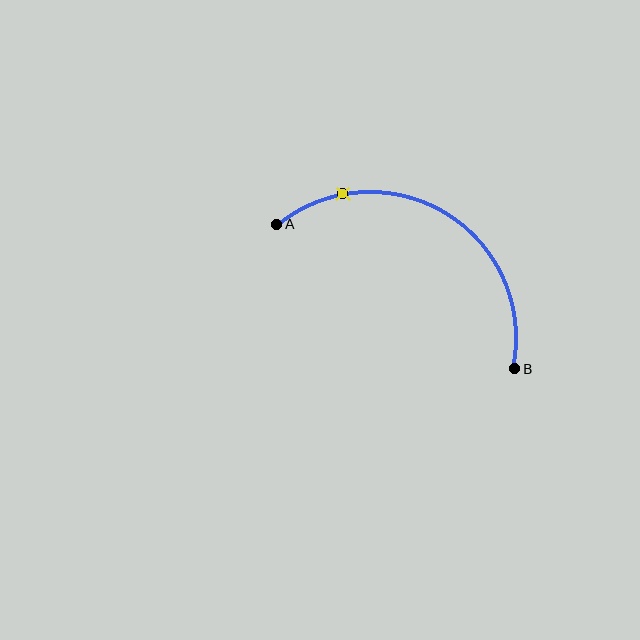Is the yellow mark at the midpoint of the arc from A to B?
No. The yellow mark lies on the arc but is closer to endpoint A. The arc midpoint would be at the point on the curve equidistant along the arc from both A and B.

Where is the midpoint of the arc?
The arc midpoint is the point on the curve farthest from the straight line joining A and B. It sits above that line.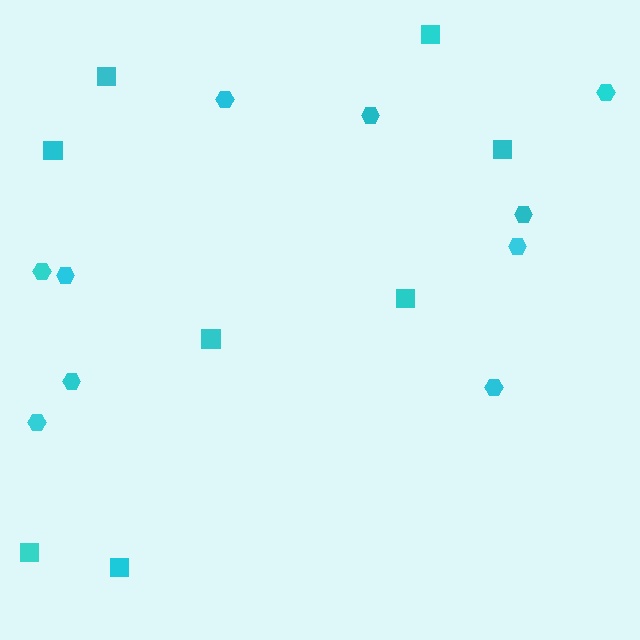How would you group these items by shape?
There are 2 groups: one group of squares (8) and one group of hexagons (10).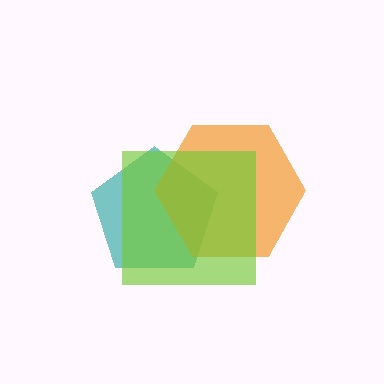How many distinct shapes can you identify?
There are 3 distinct shapes: a teal pentagon, an orange hexagon, a lime square.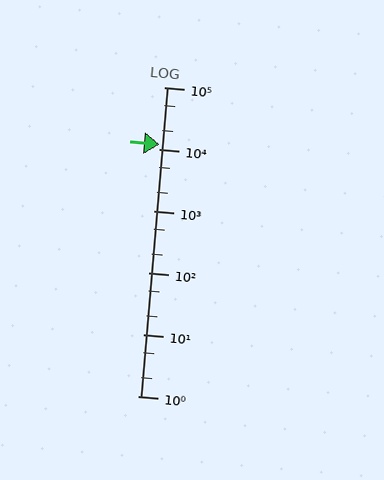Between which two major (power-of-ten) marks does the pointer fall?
The pointer is between 10000 and 100000.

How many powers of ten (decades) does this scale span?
The scale spans 5 decades, from 1 to 100000.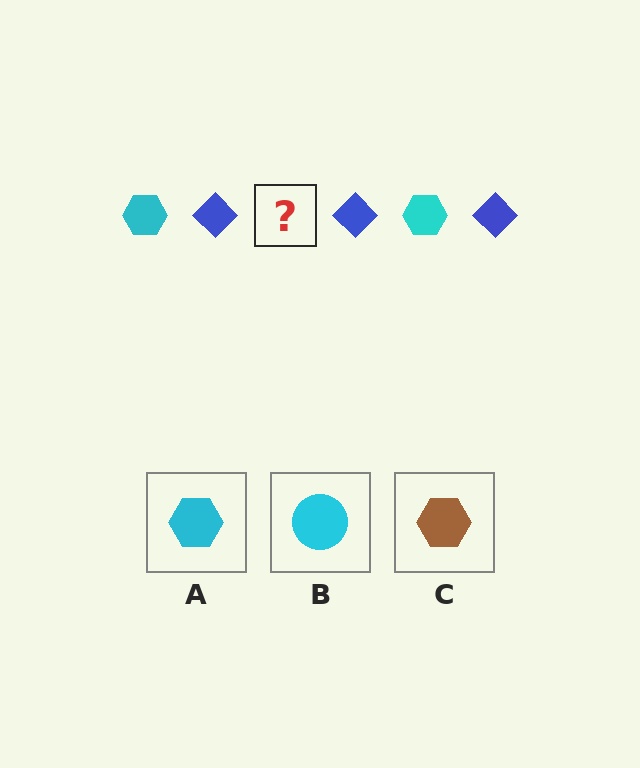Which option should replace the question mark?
Option A.